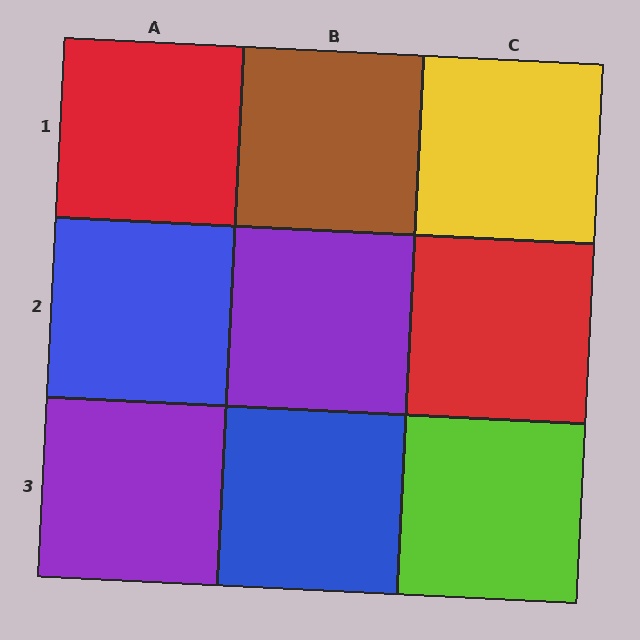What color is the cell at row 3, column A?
Purple.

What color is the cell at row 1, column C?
Yellow.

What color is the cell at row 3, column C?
Lime.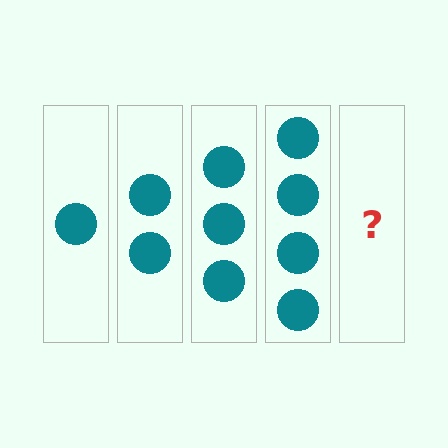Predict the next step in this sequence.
The next step is 5 circles.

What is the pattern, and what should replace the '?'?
The pattern is that each step adds one more circle. The '?' should be 5 circles.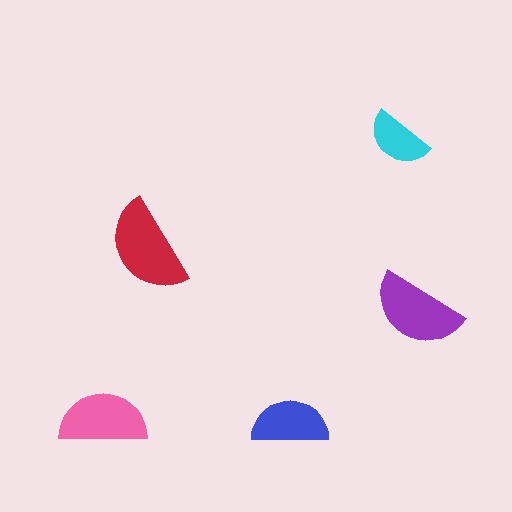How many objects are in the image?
There are 5 objects in the image.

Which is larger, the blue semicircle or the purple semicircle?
The purple one.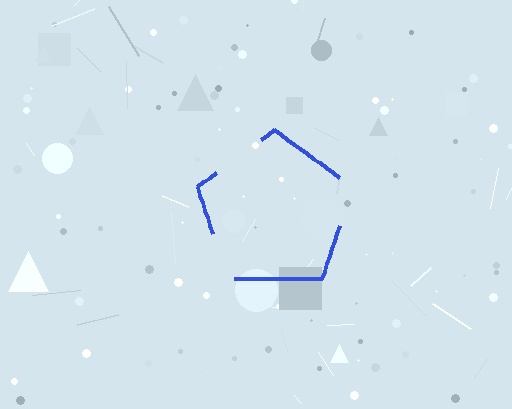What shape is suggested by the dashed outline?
The dashed outline suggests a pentagon.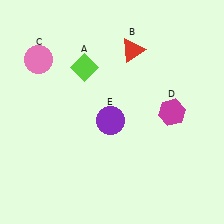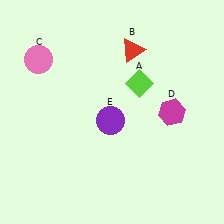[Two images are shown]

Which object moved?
The lime diamond (A) moved right.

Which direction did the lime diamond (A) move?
The lime diamond (A) moved right.